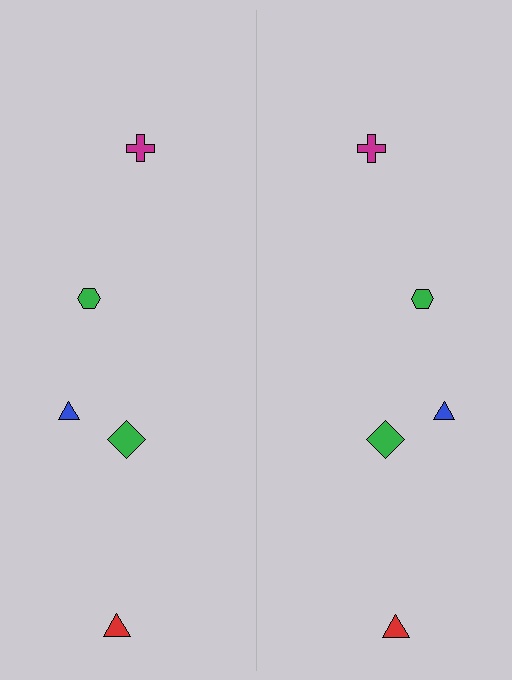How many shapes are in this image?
There are 10 shapes in this image.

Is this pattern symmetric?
Yes, this pattern has bilateral (reflection) symmetry.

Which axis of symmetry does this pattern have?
The pattern has a vertical axis of symmetry running through the center of the image.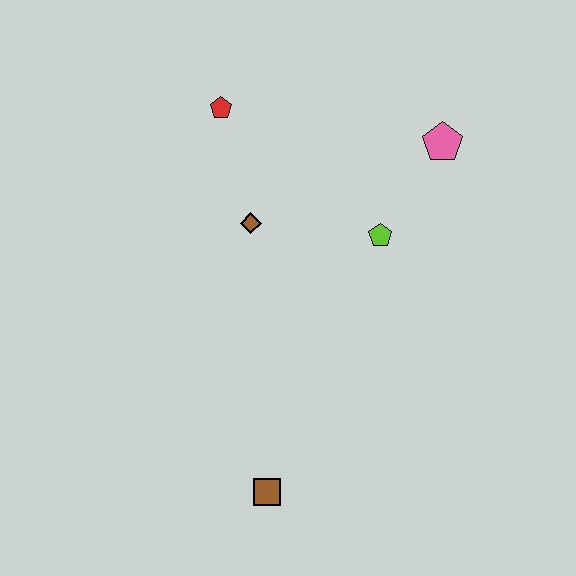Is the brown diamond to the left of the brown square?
Yes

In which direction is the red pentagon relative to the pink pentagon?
The red pentagon is to the left of the pink pentagon.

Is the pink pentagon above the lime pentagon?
Yes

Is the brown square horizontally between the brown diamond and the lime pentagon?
Yes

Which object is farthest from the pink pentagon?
The brown square is farthest from the pink pentagon.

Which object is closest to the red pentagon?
The brown diamond is closest to the red pentagon.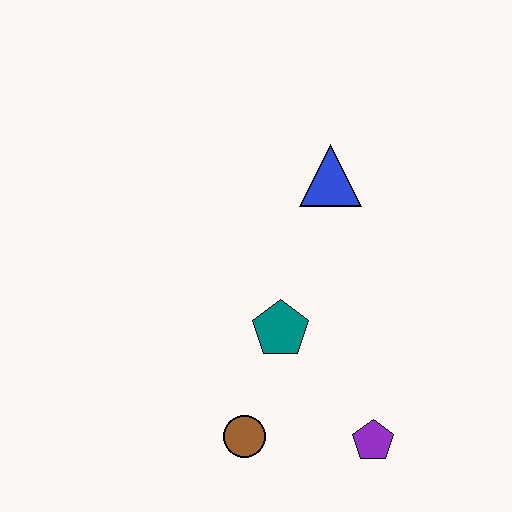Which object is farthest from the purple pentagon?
The blue triangle is farthest from the purple pentagon.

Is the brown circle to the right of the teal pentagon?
No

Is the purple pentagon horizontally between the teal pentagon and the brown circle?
No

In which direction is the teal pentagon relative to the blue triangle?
The teal pentagon is below the blue triangle.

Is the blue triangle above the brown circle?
Yes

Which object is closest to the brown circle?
The teal pentagon is closest to the brown circle.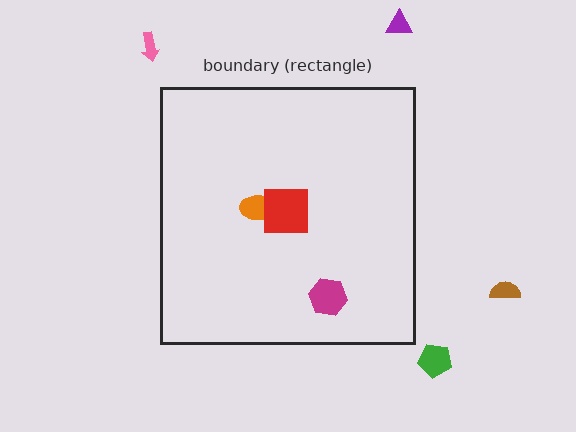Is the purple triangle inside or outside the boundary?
Outside.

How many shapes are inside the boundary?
3 inside, 4 outside.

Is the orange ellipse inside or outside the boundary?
Inside.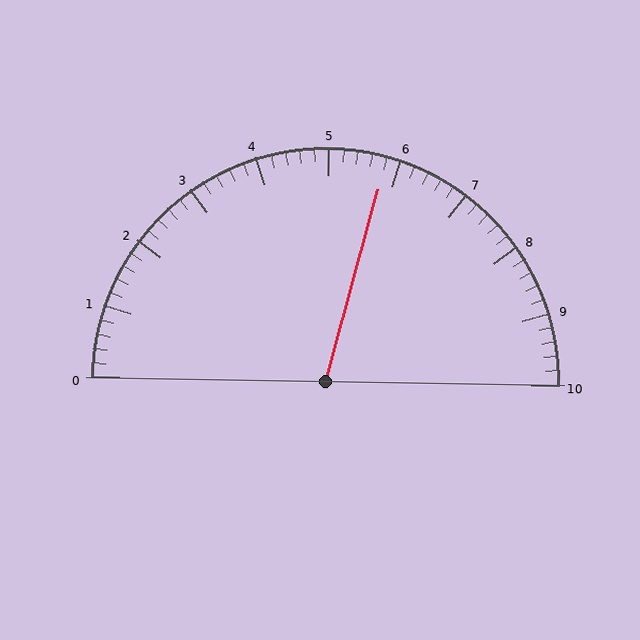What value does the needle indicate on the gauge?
The needle indicates approximately 5.8.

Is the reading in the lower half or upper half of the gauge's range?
The reading is in the upper half of the range (0 to 10).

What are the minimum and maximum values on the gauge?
The gauge ranges from 0 to 10.